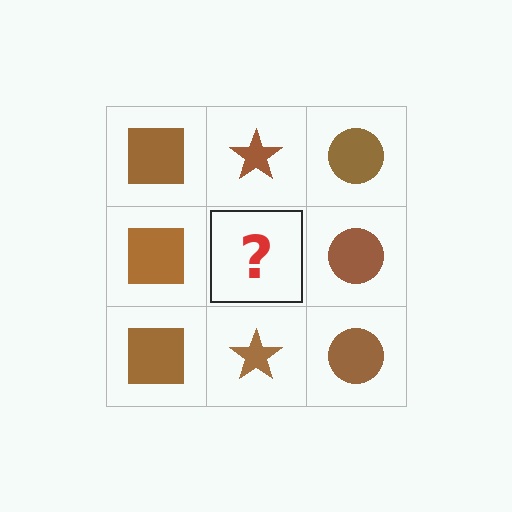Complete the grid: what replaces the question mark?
The question mark should be replaced with a brown star.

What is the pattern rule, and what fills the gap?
The rule is that each column has a consistent shape. The gap should be filled with a brown star.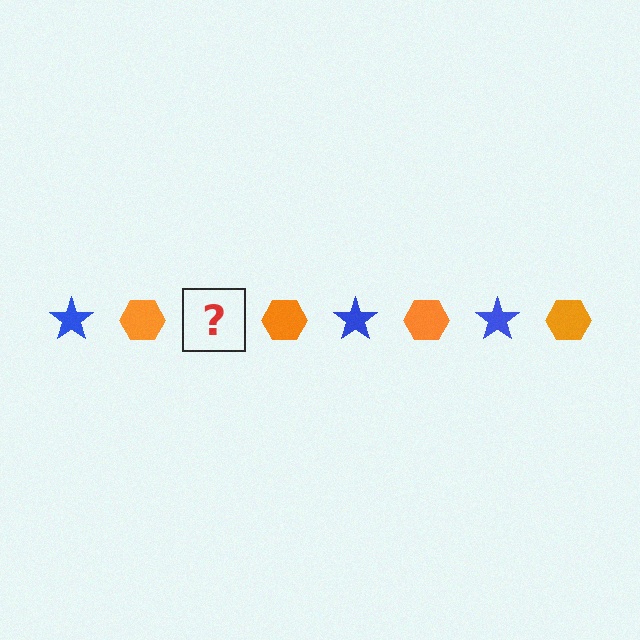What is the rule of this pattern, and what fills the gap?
The rule is that the pattern alternates between blue star and orange hexagon. The gap should be filled with a blue star.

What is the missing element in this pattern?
The missing element is a blue star.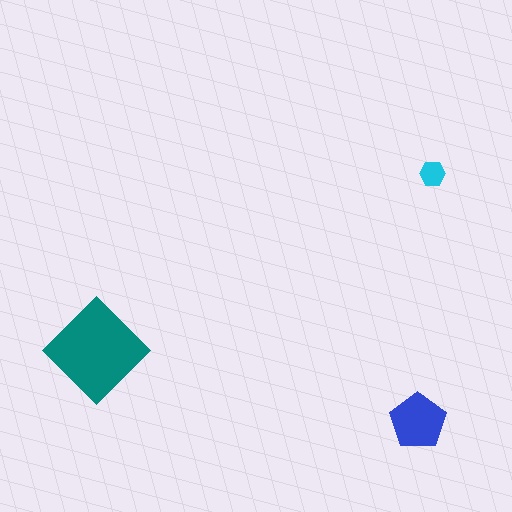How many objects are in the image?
There are 3 objects in the image.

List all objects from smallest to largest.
The cyan hexagon, the blue pentagon, the teal diamond.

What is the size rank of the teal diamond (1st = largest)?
1st.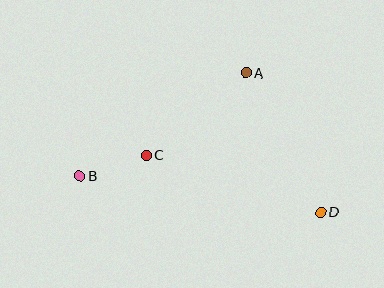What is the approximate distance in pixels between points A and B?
The distance between A and B is approximately 195 pixels.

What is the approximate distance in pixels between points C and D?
The distance between C and D is approximately 184 pixels.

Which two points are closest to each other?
Points B and C are closest to each other.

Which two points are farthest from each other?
Points B and D are farthest from each other.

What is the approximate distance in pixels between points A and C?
The distance between A and C is approximately 129 pixels.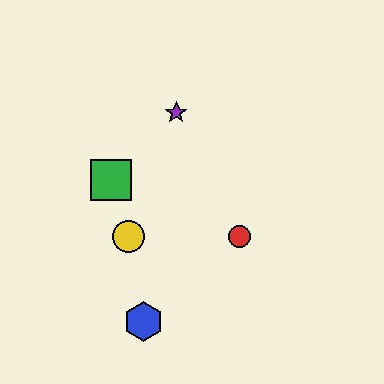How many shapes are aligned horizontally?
2 shapes (the red circle, the yellow circle) are aligned horizontally.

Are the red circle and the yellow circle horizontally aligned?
Yes, both are at y≈237.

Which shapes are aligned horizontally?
The red circle, the yellow circle are aligned horizontally.